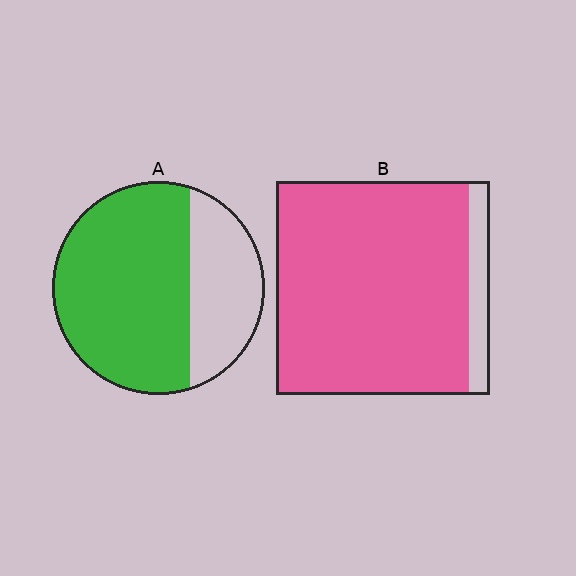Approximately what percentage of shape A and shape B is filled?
A is approximately 70% and B is approximately 90%.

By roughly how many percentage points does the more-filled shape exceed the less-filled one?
By roughly 20 percentage points (B over A).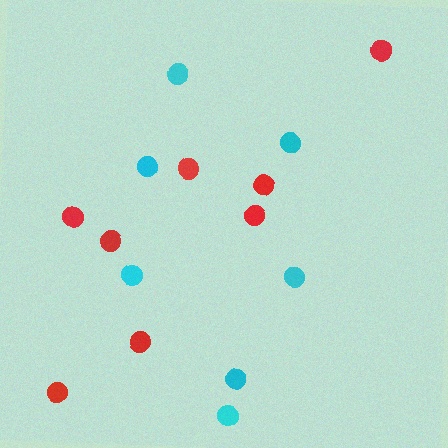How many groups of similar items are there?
There are 2 groups: one group of red circles (8) and one group of cyan circles (7).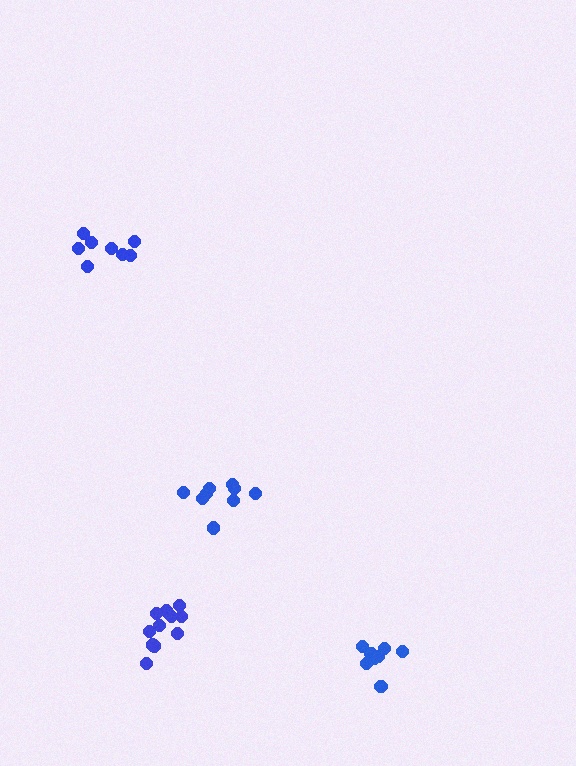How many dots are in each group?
Group 1: 9 dots, Group 2: 8 dots, Group 3: 11 dots, Group 4: 8 dots (36 total).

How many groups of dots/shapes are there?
There are 4 groups.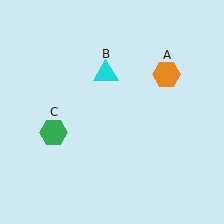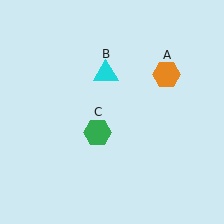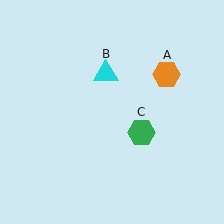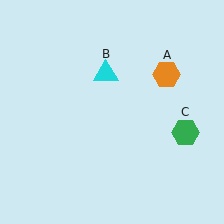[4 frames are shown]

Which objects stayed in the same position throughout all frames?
Orange hexagon (object A) and cyan triangle (object B) remained stationary.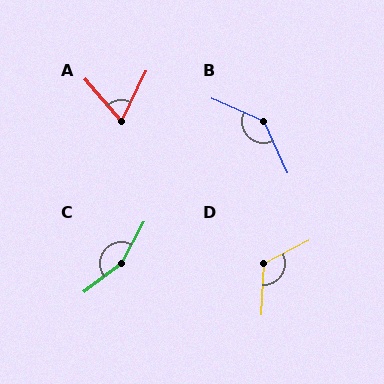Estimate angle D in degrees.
Approximately 119 degrees.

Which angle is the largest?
C, at approximately 156 degrees.